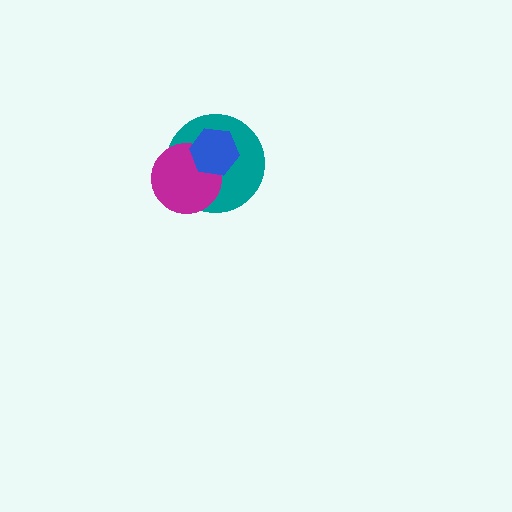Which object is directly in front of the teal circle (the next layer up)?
The magenta circle is directly in front of the teal circle.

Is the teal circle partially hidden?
Yes, it is partially covered by another shape.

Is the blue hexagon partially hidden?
No, no other shape covers it.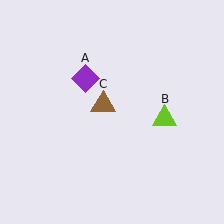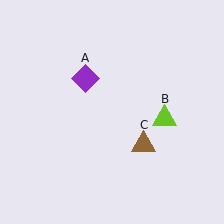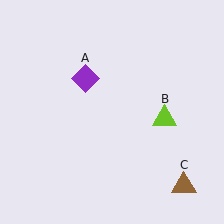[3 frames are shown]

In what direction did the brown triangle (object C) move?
The brown triangle (object C) moved down and to the right.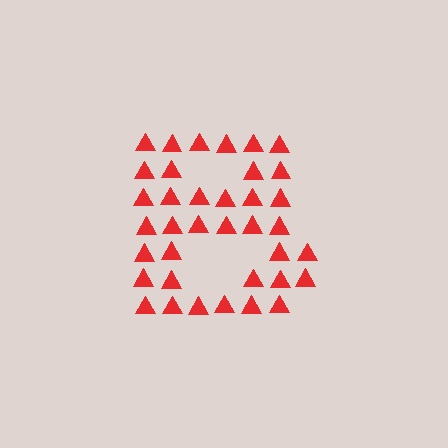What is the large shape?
The large shape is the letter B.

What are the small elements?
The small elements are triangles.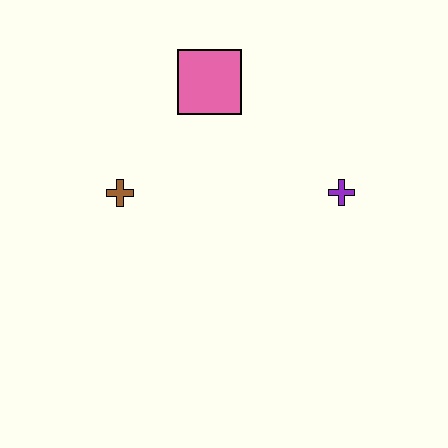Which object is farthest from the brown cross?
The purple cross is farthest from the brown cross.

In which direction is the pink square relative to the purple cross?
The pink square is to the left of the purple cross.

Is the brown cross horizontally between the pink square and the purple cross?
No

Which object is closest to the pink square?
The brown cross is closest to the pink square.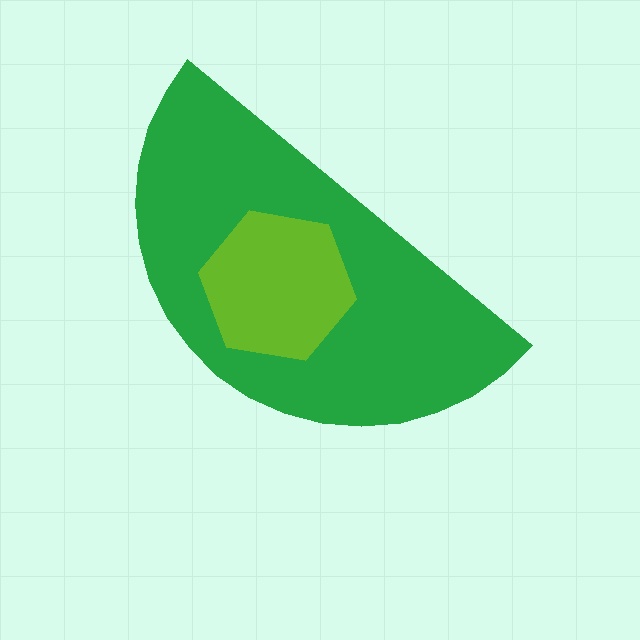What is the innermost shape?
The lime hexagon.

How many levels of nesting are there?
2.